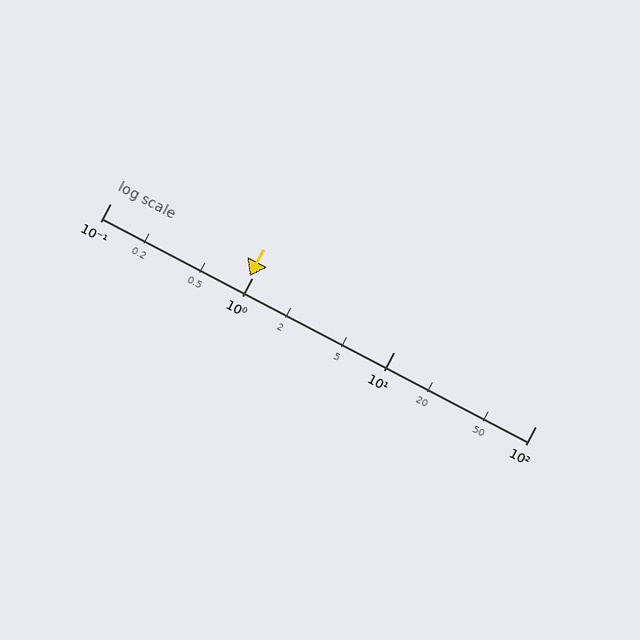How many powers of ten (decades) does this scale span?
The scale spans 3 decades, from 0.1 to 100.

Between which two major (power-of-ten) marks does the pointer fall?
The pointer is between 0.1 and 1.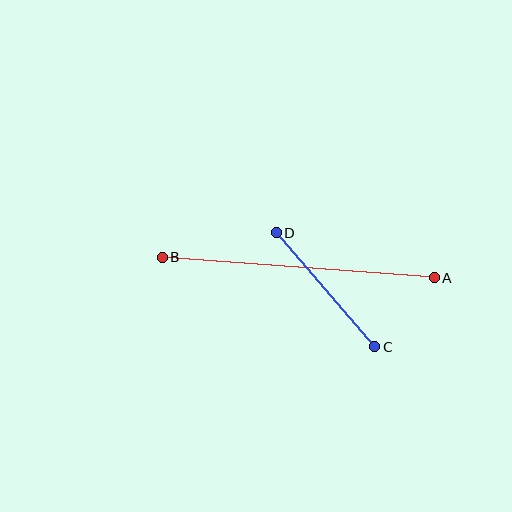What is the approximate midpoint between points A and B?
The midpoint is at approximately (298, 268) pixels.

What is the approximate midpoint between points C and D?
The midpoint is at approximately (326, 290) pixels.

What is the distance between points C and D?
The distance is approximately 151 pixels.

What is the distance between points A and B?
The distance is approximately 273 pixels.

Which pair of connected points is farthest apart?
Points A and B are farthest apart.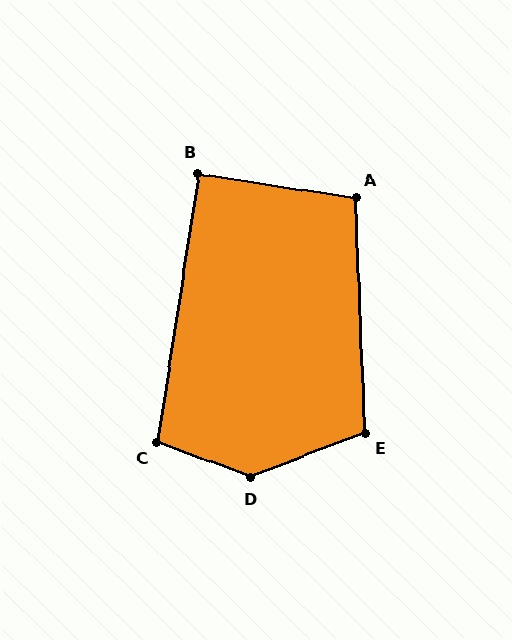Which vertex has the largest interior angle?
D, at approximately 138 degrees.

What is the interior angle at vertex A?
Approximately 101 degrees (obtuse).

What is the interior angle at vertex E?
Approximately 109 degrees (obtuse).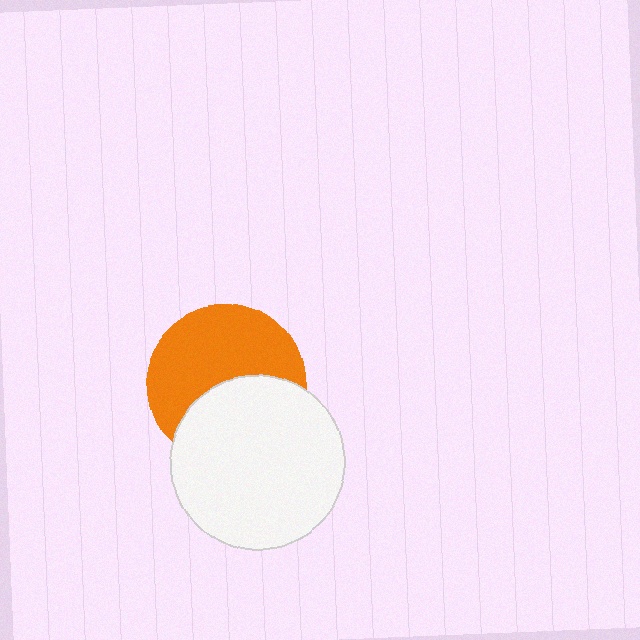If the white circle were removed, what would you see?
You would see the complete orange circle.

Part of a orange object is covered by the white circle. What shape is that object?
It is a circle.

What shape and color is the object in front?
The object in front is a white circle.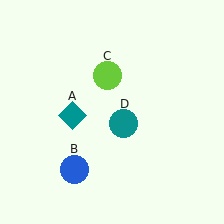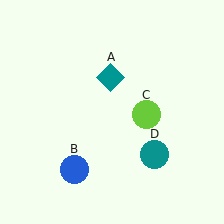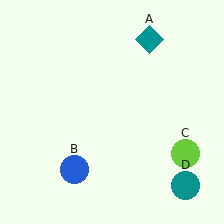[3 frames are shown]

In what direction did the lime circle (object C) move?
The lime circle (object C) moved down and to the right.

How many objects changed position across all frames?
3 objects changed position: teal diamond (object A), lime circle (object C), teal circle (object D).